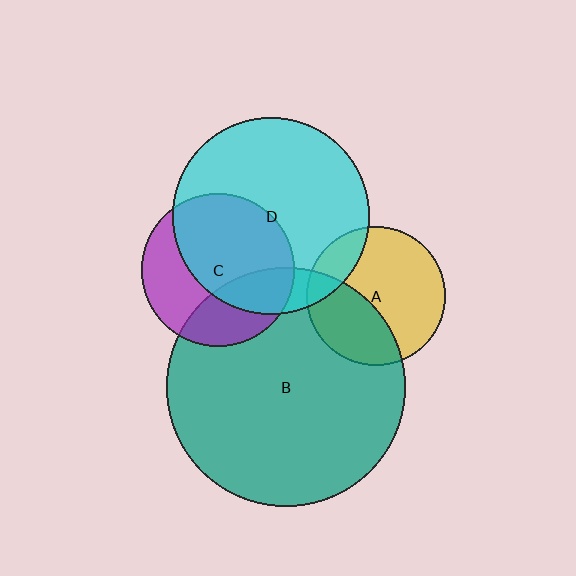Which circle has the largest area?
Circle B (teal).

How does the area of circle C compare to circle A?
Approximately 1.2 times.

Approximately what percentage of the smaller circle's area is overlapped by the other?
Approximately 35%.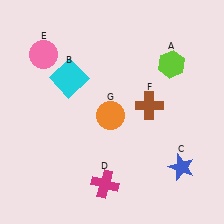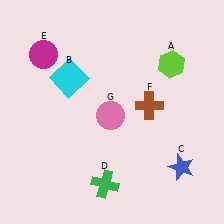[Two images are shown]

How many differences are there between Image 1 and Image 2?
There are 3 differences between the two images.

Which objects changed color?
D changed from magenta to green. E changed from pink to magenta. G changed from orange to pink.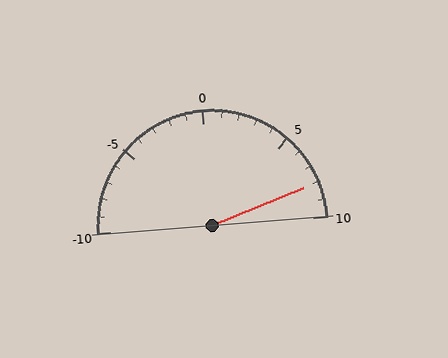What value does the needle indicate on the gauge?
The needle indicates approximately 8.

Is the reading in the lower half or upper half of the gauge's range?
The reading is in the upper half of the range (-10 to 10).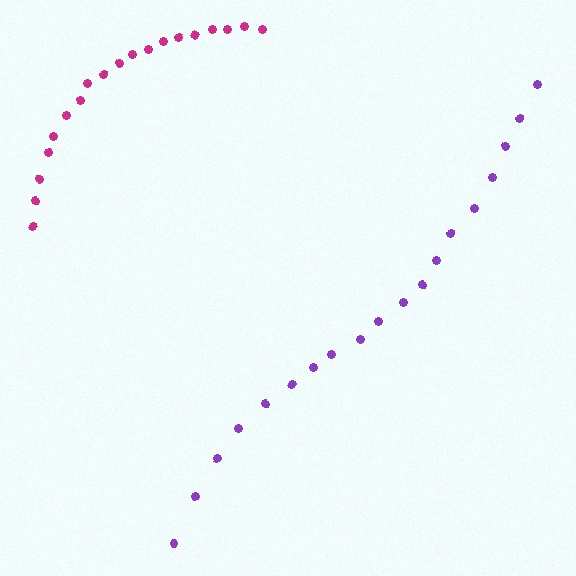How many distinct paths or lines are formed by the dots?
There are 2 distinct paths.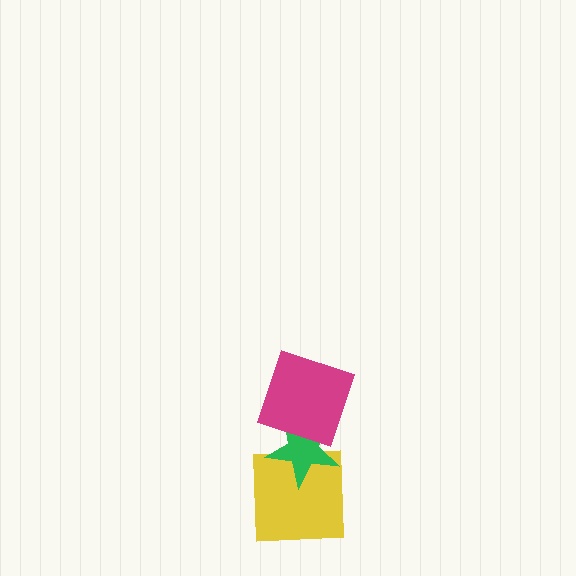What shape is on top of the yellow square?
The green star is on top of the yellow square.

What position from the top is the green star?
The green star is 2nd from the top.